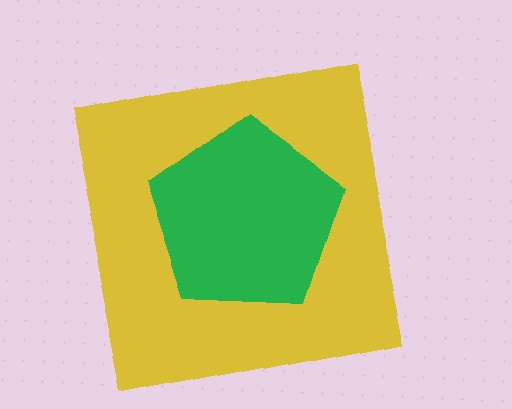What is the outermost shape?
The yellow square.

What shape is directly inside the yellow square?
The green pentagon.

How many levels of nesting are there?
2.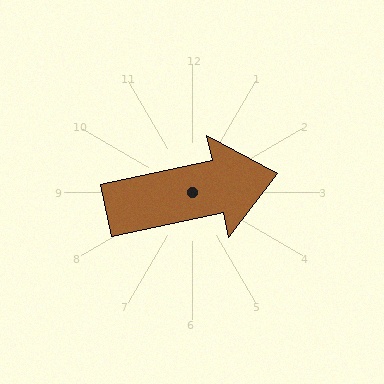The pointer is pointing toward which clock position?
Roughly 3 o'clock.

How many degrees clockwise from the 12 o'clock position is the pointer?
Approximately 78 degrees.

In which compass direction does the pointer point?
East.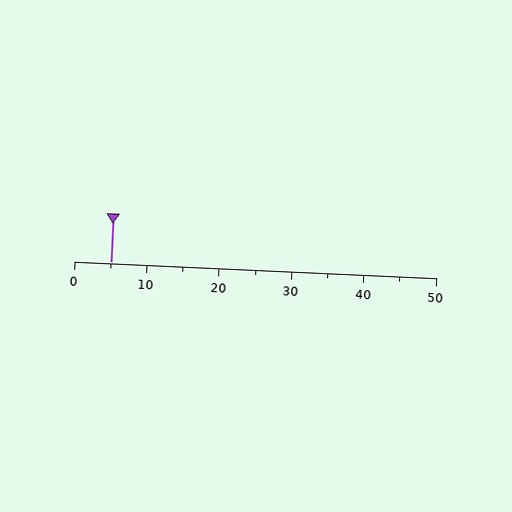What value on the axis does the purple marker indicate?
The marker indicates approximately 5.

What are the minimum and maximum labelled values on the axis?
The axis runs from 0 to 50.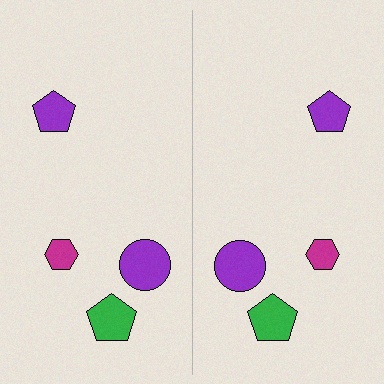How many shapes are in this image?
There are 8 shapes in this image.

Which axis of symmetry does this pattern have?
The pattern has a vertical axis of symmetry running through the center of the image.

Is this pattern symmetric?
Yes, this pattern has bilateral (reflection) symmetry.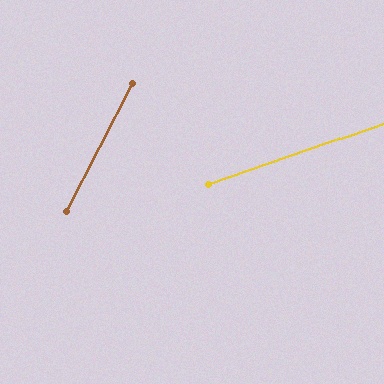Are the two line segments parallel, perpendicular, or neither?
Neither parallel nor perpendicular — they differ by about 44°.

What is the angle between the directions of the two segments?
Approximately 44 degrees.